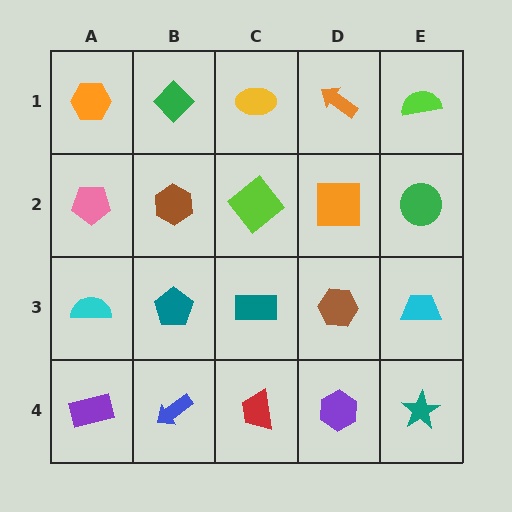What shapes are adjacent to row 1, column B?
A brown hexagon (row 2, column B), an orange hexagon (row 1, column A), a yellow ellipse (row 1, column C).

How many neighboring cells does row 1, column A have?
2.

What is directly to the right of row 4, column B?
A red trapezoid.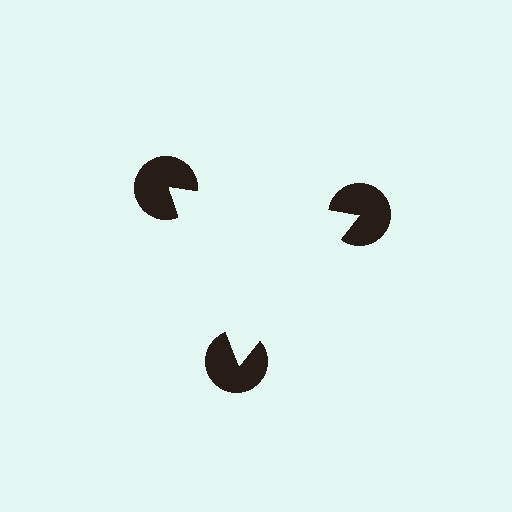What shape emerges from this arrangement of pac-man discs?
An illusory triangle — its edges are inferred from the aligned wedge cuts in the pac-man discs, not physically drawn.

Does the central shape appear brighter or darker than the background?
It typically appears slightly brighter than the background, even though no actual brightness change is drawn.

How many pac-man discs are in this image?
There are 3 — one at each vertex of the illusory triangle.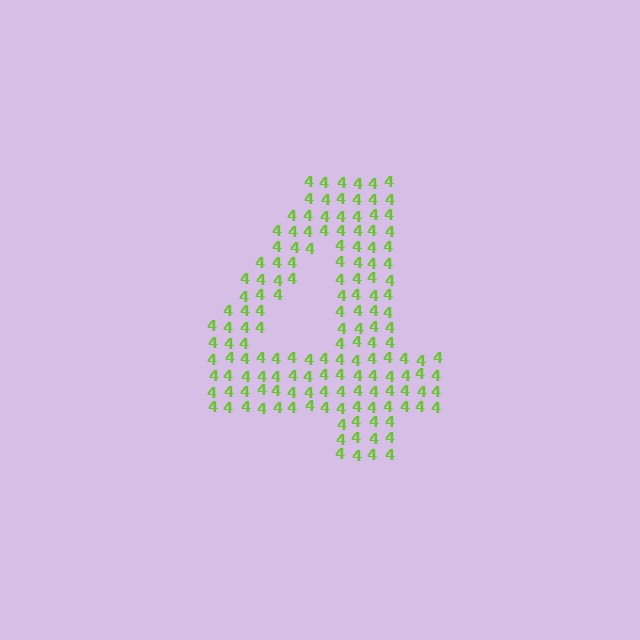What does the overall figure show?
The overall figure shows the digit 4.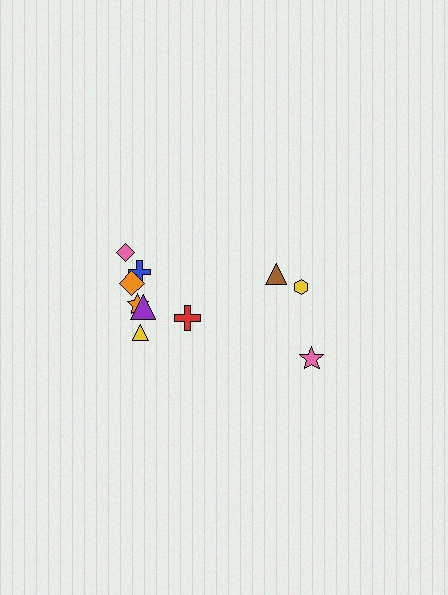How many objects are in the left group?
There are 7 objects.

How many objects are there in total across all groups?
There are 10 objects.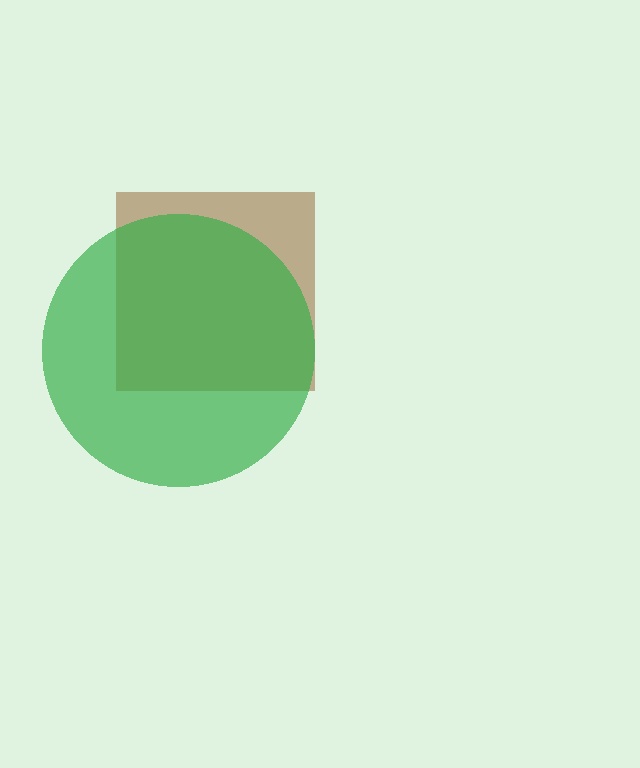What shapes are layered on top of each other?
The layered shapes are: a brown square, a green circle.